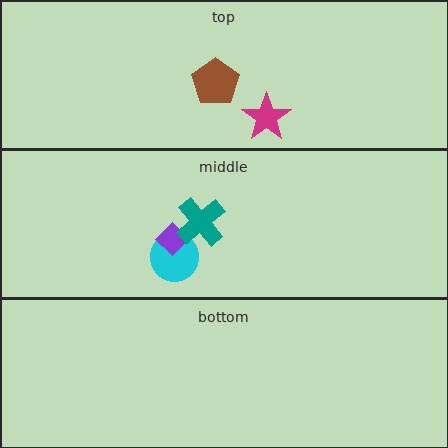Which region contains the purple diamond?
The middle region.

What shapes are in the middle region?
The cyan circle, the purple diamond, the teal cross.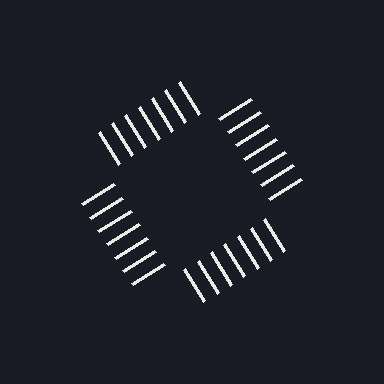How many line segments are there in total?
28 — 7 along each of the 4 edges.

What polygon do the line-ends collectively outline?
An illusory square — the line segments terminate on its edges but no continuous stroke is drawn.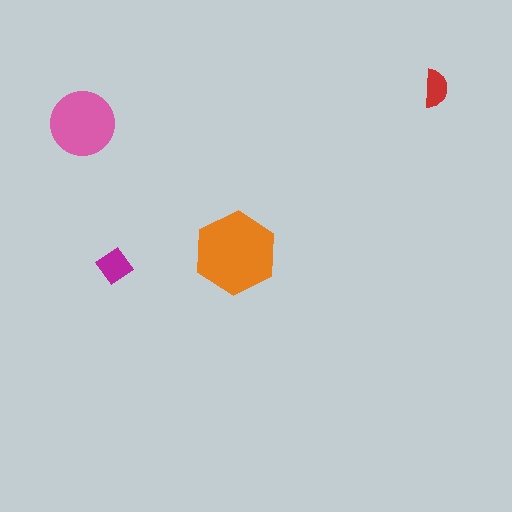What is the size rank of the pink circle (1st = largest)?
2nd.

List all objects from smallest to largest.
The red semicircle, the magenta diamond, the pink circle, the orange hexagon.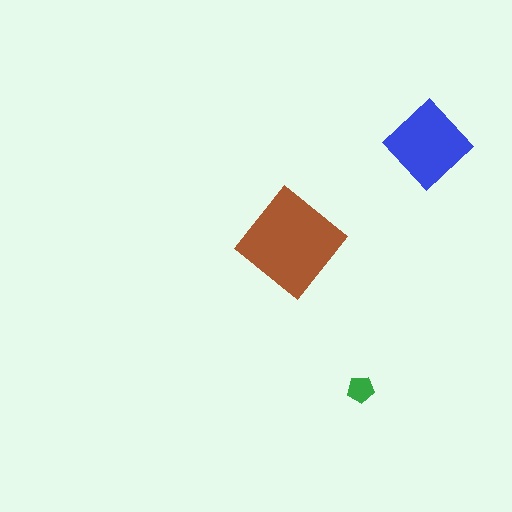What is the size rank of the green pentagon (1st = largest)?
3rd.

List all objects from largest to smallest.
The brown diamond, the blue diamond, the green pentagon.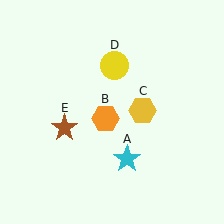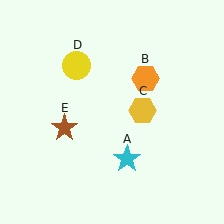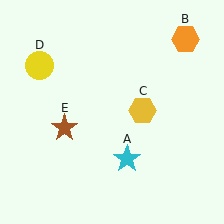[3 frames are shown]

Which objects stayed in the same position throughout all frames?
Cyan star (object A) and yellow hexagon (object C) and brown star (object E) remained stationary.